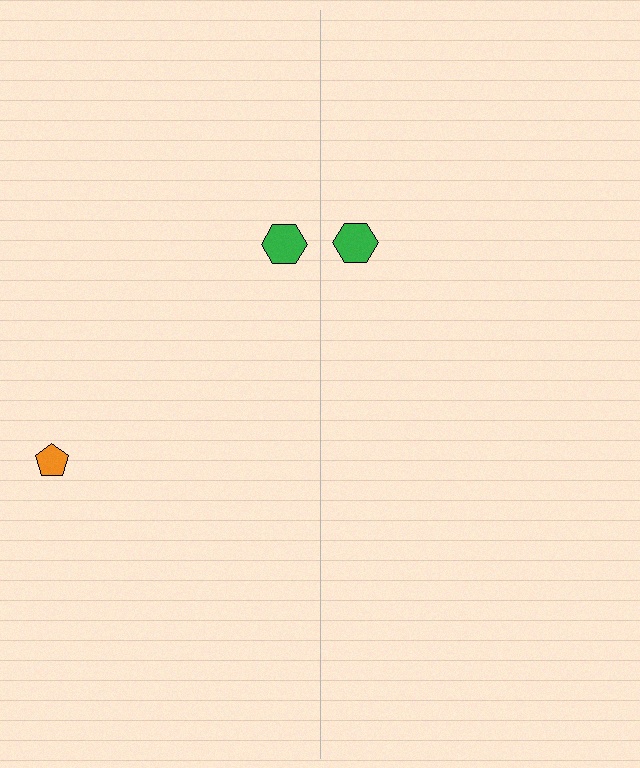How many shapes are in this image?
There are 3 shapes in this image.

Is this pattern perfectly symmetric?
No, the pattern is not perfectly symmetric. A orange pentagon is missing from the right side.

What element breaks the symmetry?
A orange pentagon is missing from the right side.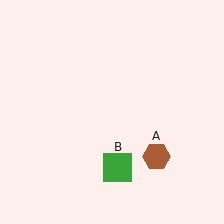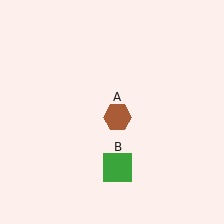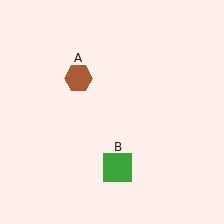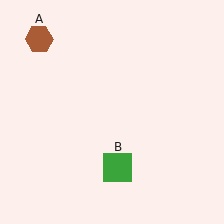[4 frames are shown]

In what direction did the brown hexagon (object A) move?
The brown hexagon (object A) moved up and to the left.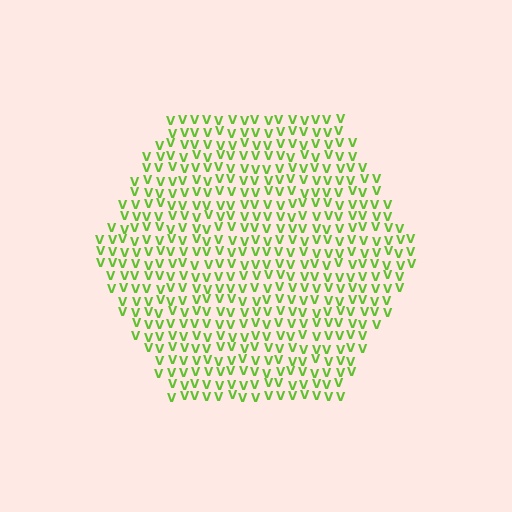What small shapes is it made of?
It is made of small letter V's.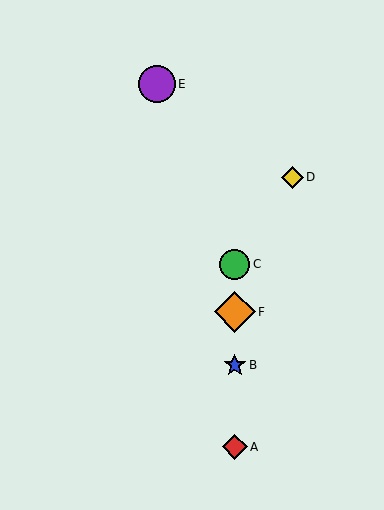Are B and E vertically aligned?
No, B is at x≈235 and E is at x≈157.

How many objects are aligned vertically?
4 objects (A, B, C, F) are aligned vertically.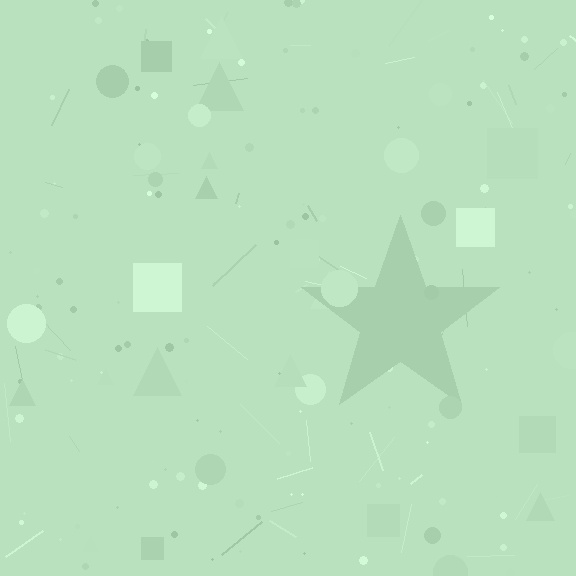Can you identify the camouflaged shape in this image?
The camouflaged shape is a star.